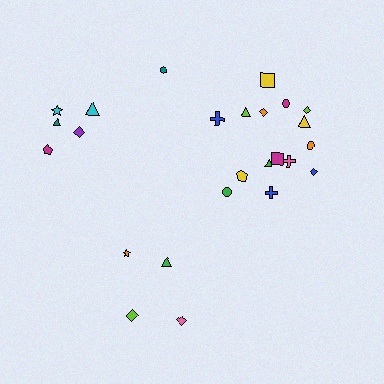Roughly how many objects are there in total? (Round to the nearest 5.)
Roughly 25 objects in total.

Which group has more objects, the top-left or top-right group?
The top-right group.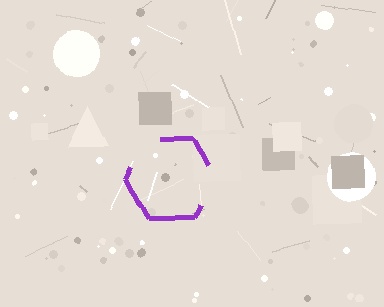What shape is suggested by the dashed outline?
The dashed outline suggests a hexagon.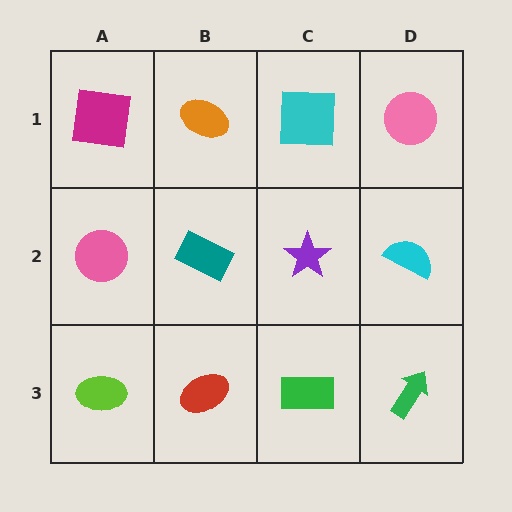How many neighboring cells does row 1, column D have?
2.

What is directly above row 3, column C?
A purple star.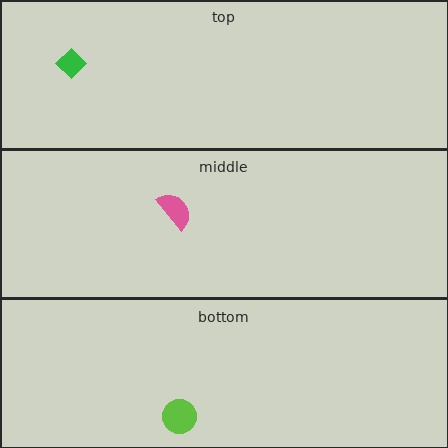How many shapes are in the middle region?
1.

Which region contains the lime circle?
The bottom region.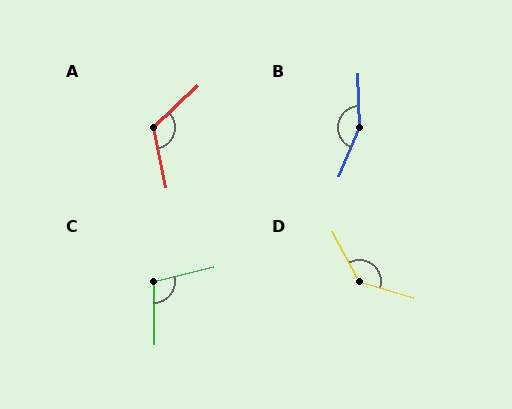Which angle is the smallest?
C, at approximately 104 degrees.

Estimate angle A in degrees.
Approximately 121 degrees.